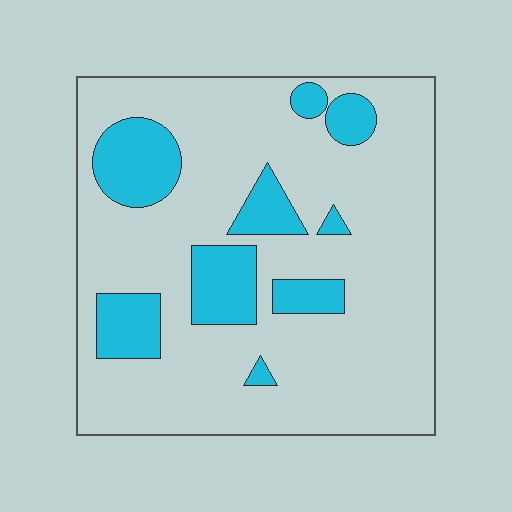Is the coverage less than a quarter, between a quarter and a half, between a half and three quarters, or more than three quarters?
Less than a quarter.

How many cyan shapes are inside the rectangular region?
9.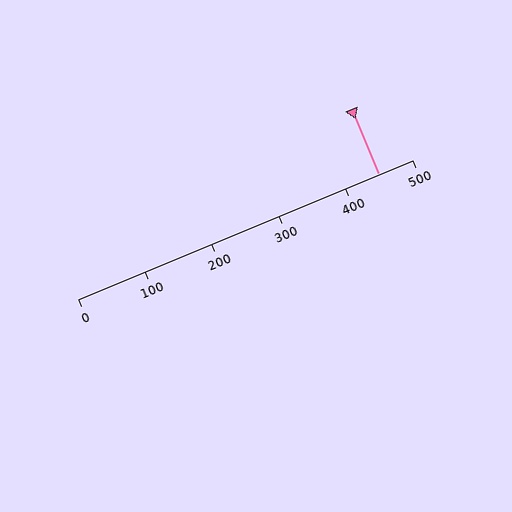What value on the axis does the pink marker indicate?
The marker indicates approximately 450.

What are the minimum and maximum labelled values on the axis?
The axis runs from 0 to 500.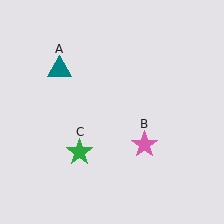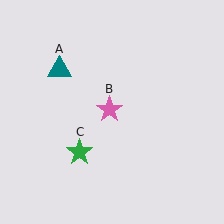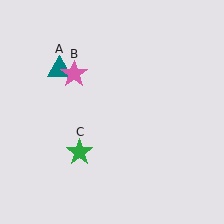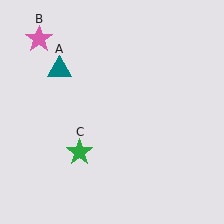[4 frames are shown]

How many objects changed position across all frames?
1 object changed position: pink star (object B).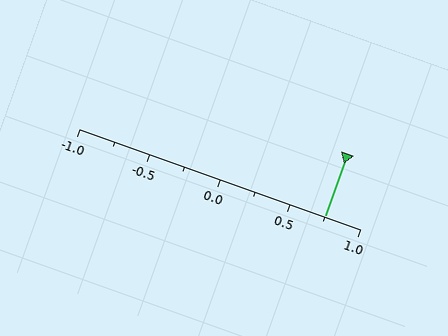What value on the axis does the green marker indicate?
The marker indicates approximately 0.75.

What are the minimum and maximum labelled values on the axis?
The axis runs from -1.0 to 1.0.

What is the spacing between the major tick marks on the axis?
The major ticks are spaced 0.5 apart.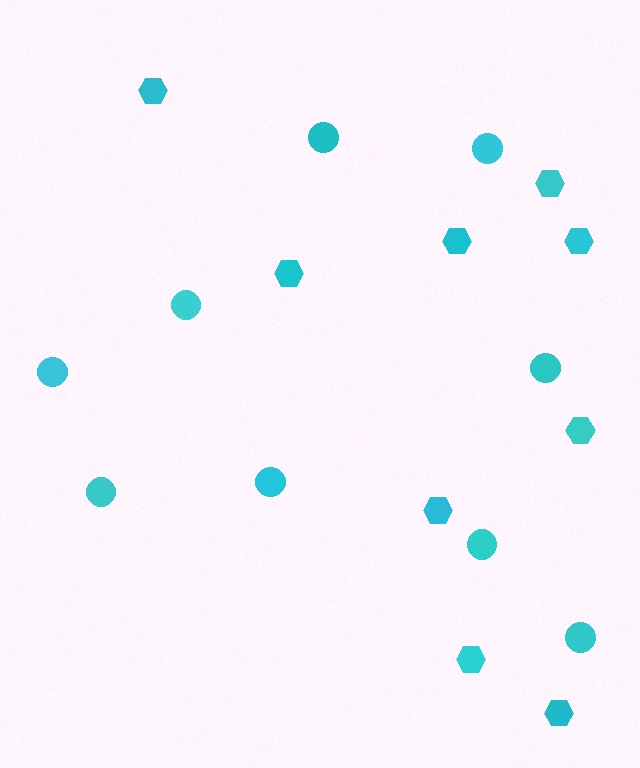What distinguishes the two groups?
There are 2 groups: one group of hexagons (9) and one group of circles (9).